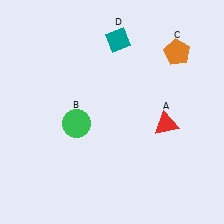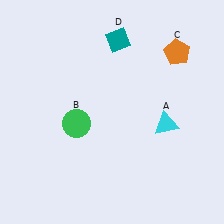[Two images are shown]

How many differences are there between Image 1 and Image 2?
There is 1 difference between the two images.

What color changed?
The triangle (A) changed from red in Image 1 to cyan in Image 2.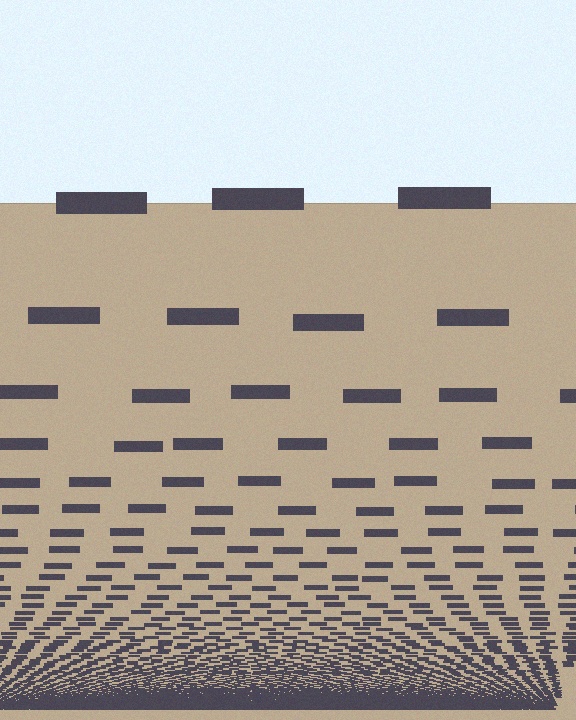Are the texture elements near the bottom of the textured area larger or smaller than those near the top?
Smaller. The gradient is inverted — elements near the bottom are smaller and denser.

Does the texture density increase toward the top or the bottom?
Density increases toward the bottom.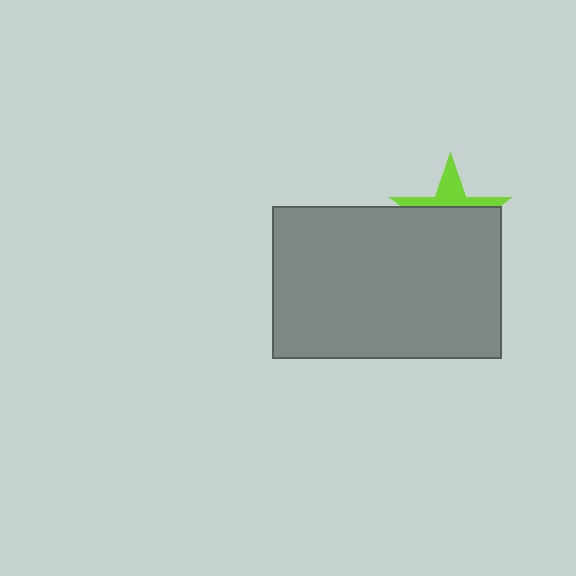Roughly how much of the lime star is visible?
A small part of it is visible (roughly 33%).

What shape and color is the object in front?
The object in front is a gray rectangle.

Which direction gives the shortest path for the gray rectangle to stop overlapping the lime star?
Moving down gives the shortest separation.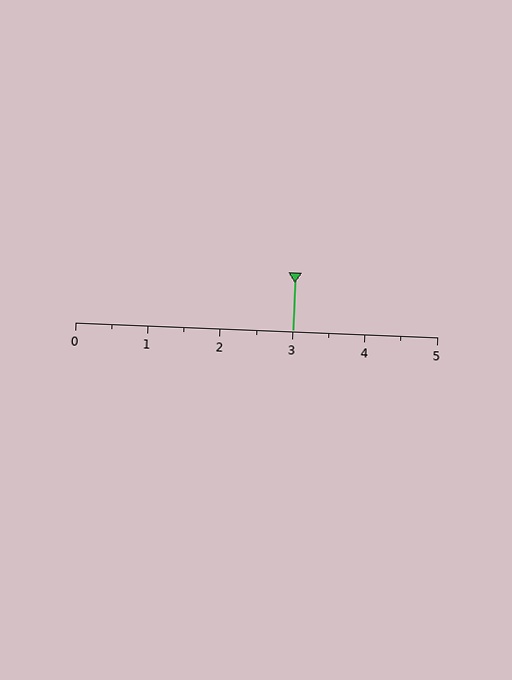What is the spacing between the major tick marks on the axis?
The major ticks are spaced 1 apart.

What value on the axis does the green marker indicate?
The marker indicates approximately 3.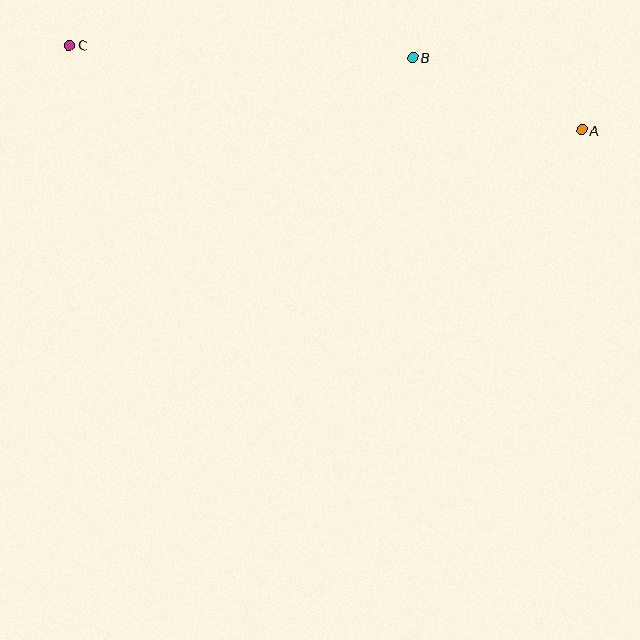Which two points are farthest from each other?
Points A and C are farthest from each other.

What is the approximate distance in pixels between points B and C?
The distance between B and C is approximately 343 pixels.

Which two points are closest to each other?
Points A and B are closest to each other.